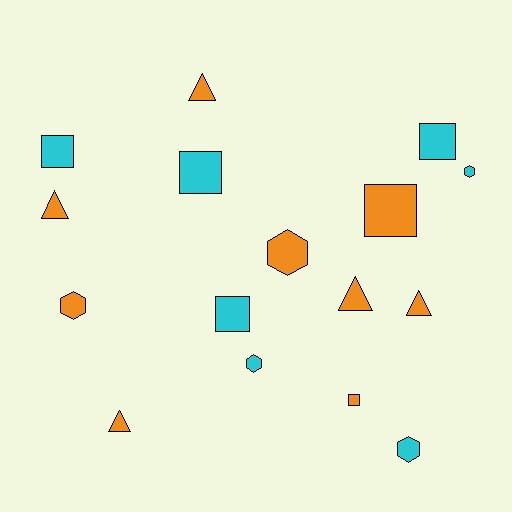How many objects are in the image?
There are 16 objects.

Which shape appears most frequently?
Square, with 6 objects.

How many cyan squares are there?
There are 4 cyan squares.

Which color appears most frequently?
Orange, with 9 objects.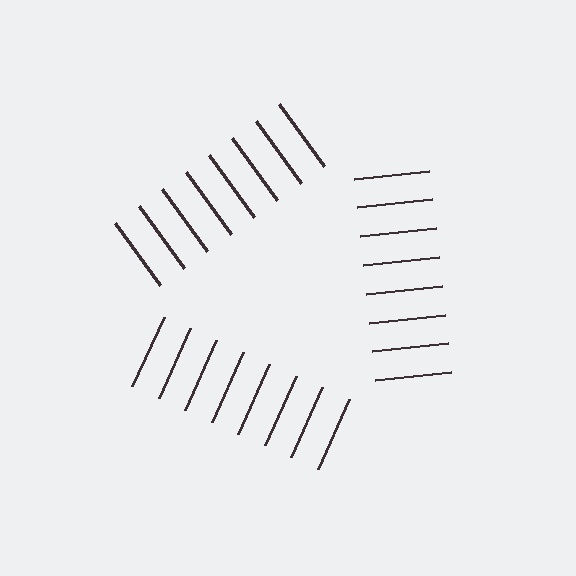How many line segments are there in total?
24 — 8 along each of the 3 edges.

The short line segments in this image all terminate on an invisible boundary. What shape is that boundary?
An illusory triangle — the line segments terminate on its edges but no continuous stroke is drawn.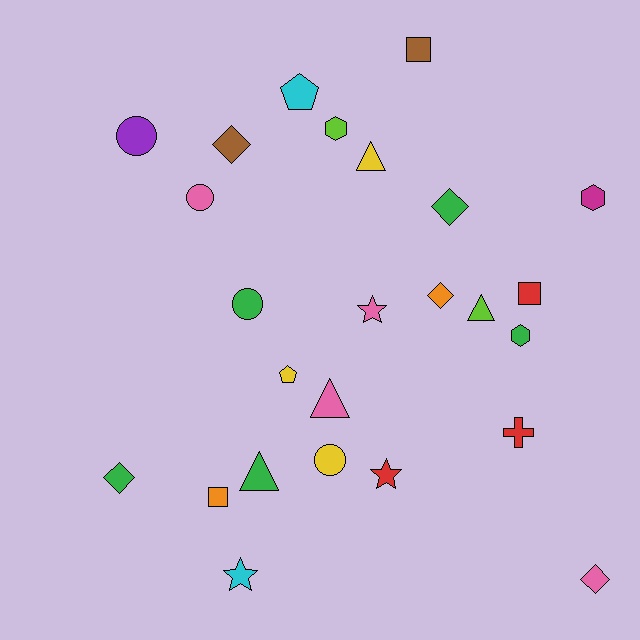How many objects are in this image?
There are 25 objects.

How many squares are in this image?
There are 3 squares.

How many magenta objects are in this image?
There is 1 magenta object.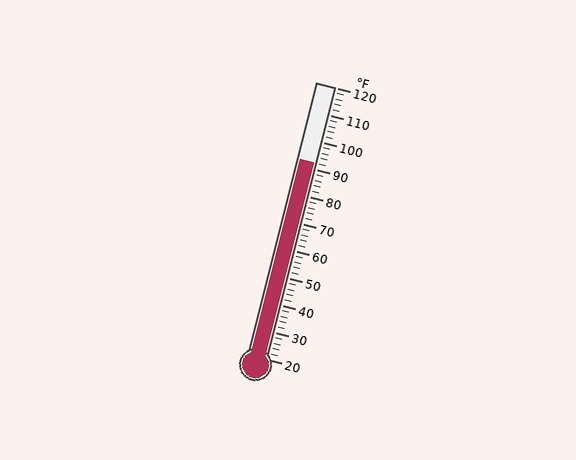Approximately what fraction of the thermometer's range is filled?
The thermometer is filled to approximately 70% of its range.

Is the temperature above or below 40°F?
The temperature is above 40°F.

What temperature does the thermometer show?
The thermometer shows approximately 92°F.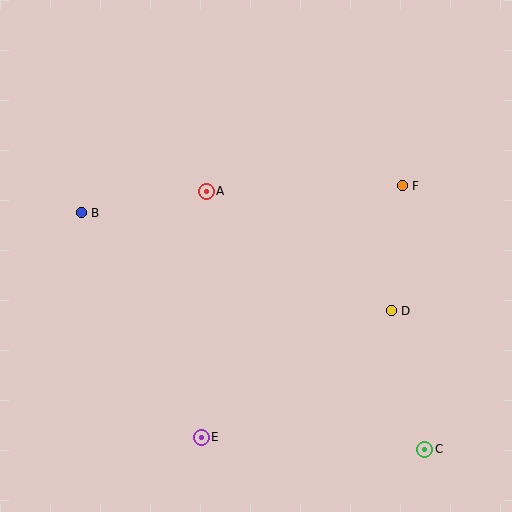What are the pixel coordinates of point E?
Point E is at (201, 437).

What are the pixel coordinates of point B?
Point B is at (81, 213).